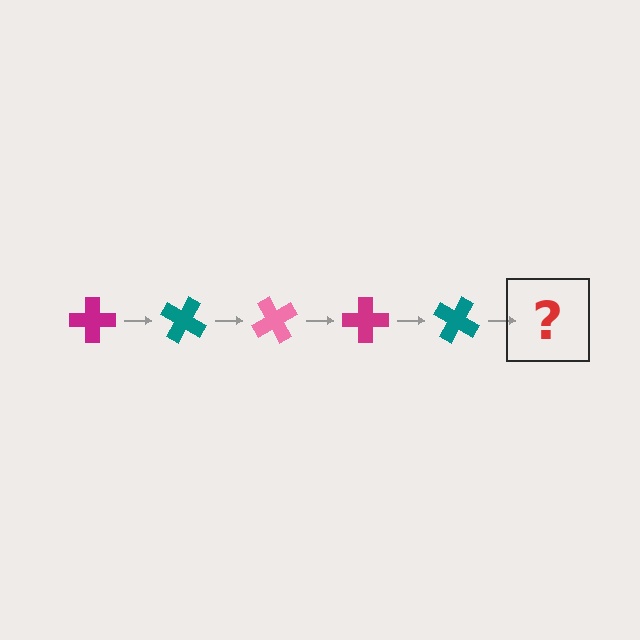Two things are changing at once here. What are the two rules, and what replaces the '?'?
The two rules are that it rotates 30 degrees each step and the color cycles through magenta, teal, and pink. The '?' should be a pink cross, rotated 150 degrees from the start.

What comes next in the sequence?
The next element should be a pink cross, rotated 150 degrees from the start.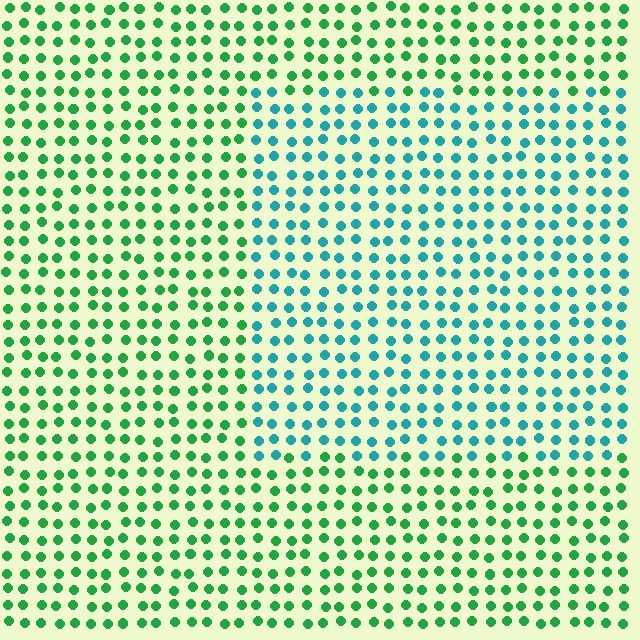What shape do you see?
I see a rectangle.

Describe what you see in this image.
The image is filled with small green elements in a uniform arrangement. A rectangle-shaped region is visible where the elements are tinted to a slightly different hue, forming a subtle color boundary.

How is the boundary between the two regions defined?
The boundary is defined purely by a slight shift in hue (about 47 degrees). Spacing, size, and orientation are identical on both sides.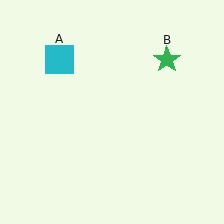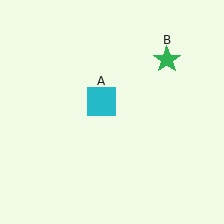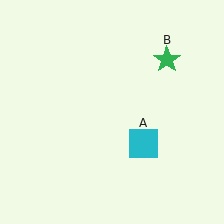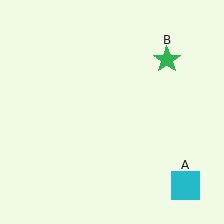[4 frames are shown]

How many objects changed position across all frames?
1 object changed position: cyan square (object A).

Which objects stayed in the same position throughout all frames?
Green star (object B) remained stationary.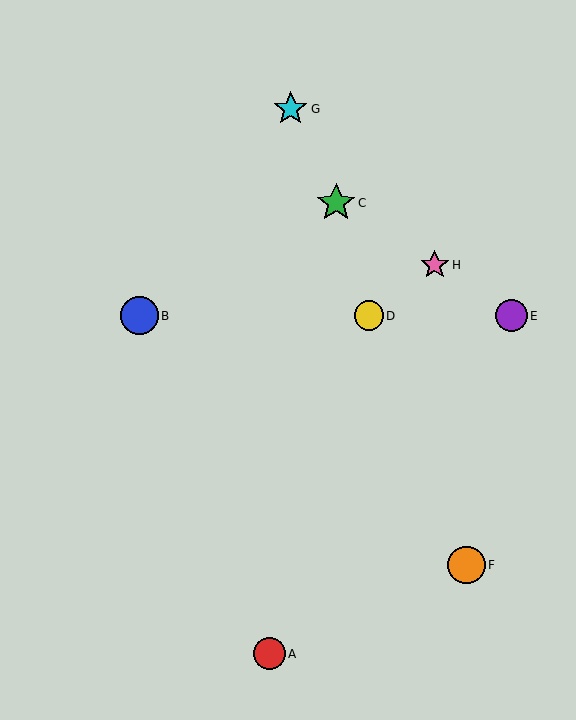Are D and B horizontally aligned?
Yes, both are at y≈316.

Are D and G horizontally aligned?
No, D is at y≈316 and G is at y≈109.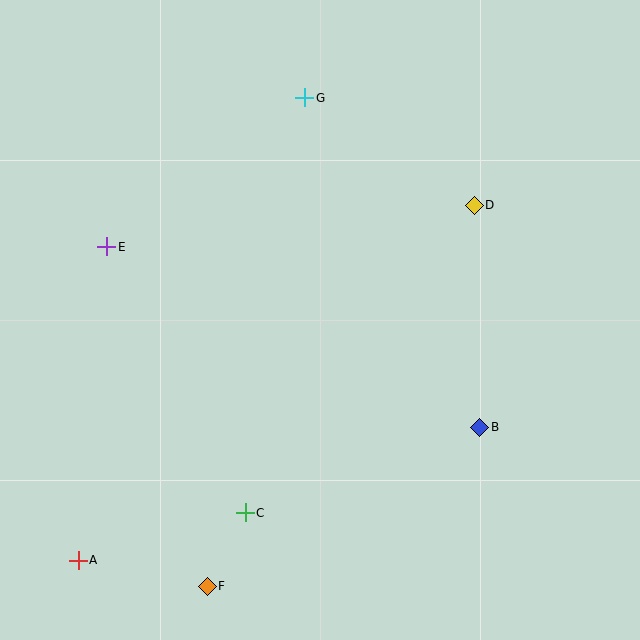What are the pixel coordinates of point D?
Point D is at (474, 205).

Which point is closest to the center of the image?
Point D at (474, 205) is closest to the center.